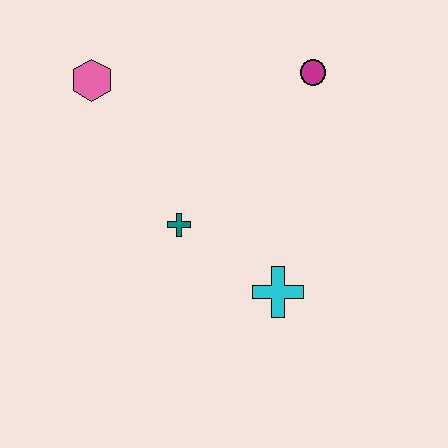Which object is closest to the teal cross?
The cyan cross is closest to the teal cross.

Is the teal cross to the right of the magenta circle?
No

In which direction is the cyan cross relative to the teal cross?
The cyan cross is to the right of the teal cross.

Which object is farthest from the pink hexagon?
The cyan cross is farthest from the pink hexagon.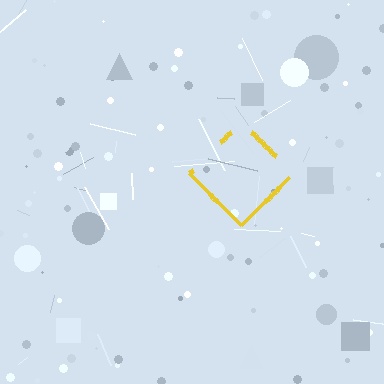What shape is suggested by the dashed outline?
The dashed outline suggests a diamond.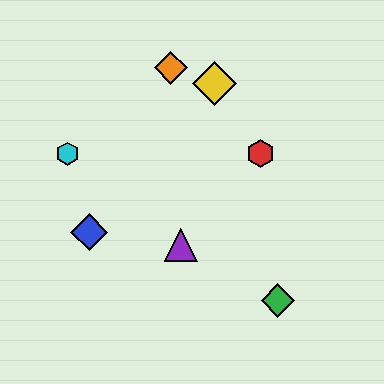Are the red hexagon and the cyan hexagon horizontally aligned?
Yes, both are at y≈154.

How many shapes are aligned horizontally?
2 shapes (the red hexagon, the cyan hexagon) are aligned horizontally.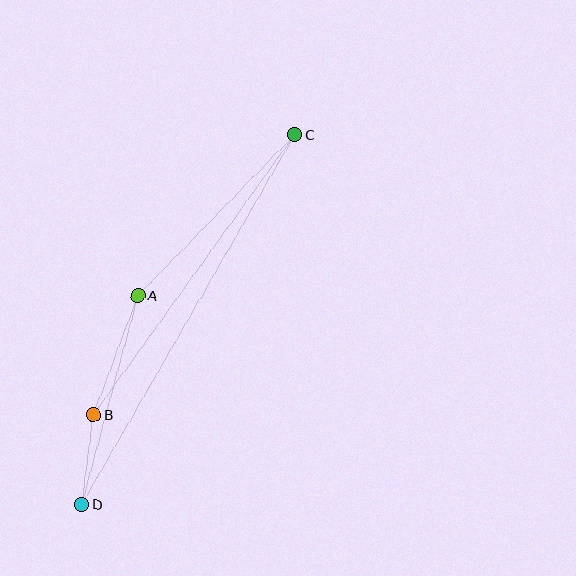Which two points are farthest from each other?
Points C and D are farthest from each other.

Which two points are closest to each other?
Points B and D are closest to each other.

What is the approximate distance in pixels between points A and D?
The distance between A and D is approximately 216 pixels.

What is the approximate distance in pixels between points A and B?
The distance between A and B is approximately 127 pixels.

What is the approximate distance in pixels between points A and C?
The distance between A and C is approximately 225 pixels.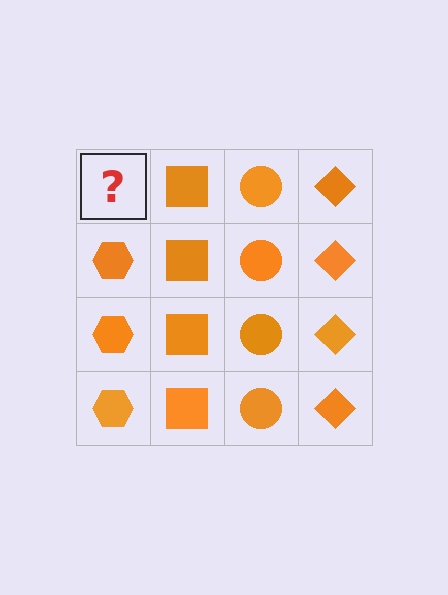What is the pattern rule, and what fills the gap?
The rule is that each column has a consistent shape. The gap should be filled with an orange hexagon.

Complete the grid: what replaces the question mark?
The question mark should be replaced with an orange hexagon.